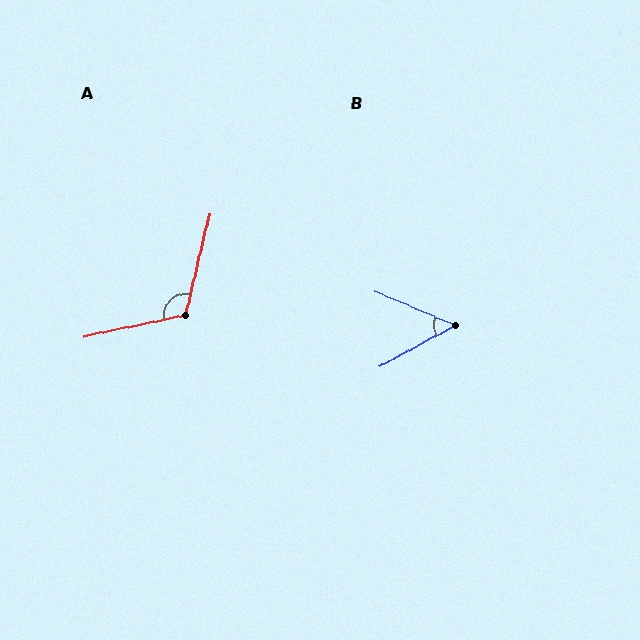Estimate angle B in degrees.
Approximately 52 degrees.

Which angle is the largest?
A, at approximately 115 degrees.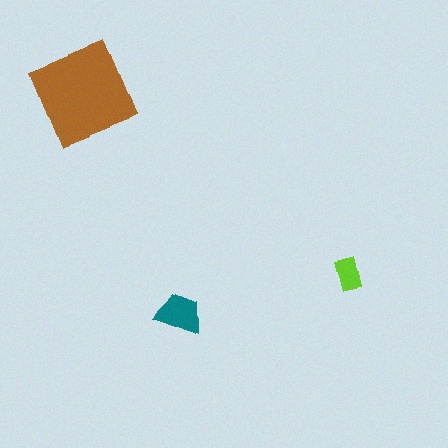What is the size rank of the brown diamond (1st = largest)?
1st.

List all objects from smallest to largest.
The lime rectangle, the teal trapezoid, the brown diamond.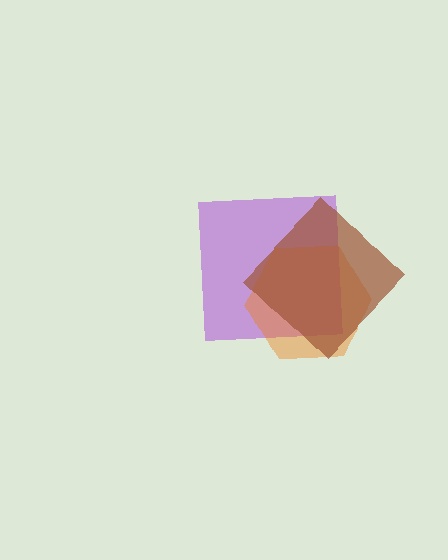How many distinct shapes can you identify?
There are 3 distinct shapes: a purple square, an orange hexagon, a brown diamond.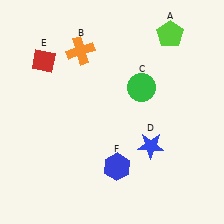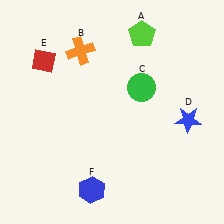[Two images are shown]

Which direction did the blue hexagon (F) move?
The blue hexagon (F) moved left.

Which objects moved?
The objects that moved are: the lime pentagon (A), the blue star (D), the blue hexagon (F).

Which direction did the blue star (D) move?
The blue star (D) moved right.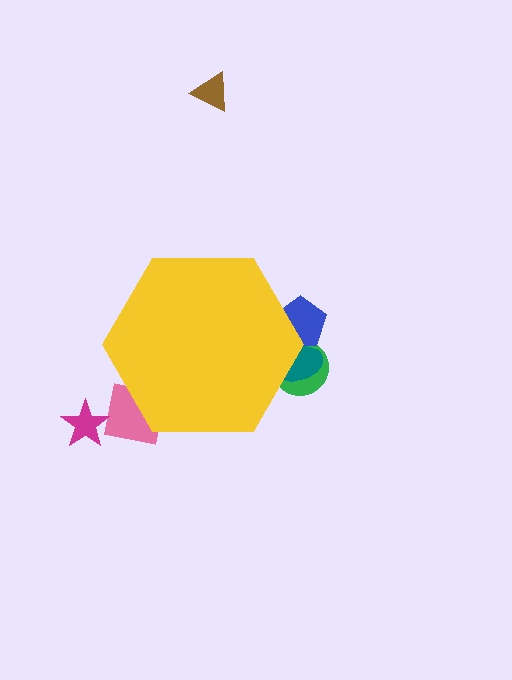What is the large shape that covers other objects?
A yellow hexagon.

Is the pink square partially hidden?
Yes, the pink square is partially hidden behind the yellow hexagon.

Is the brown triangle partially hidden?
No, the brown triangle is fully visible.